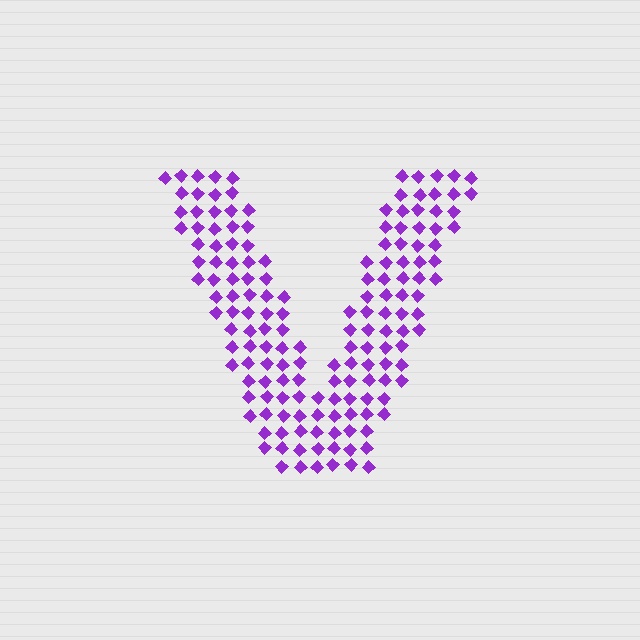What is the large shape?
The large shape is the letter V.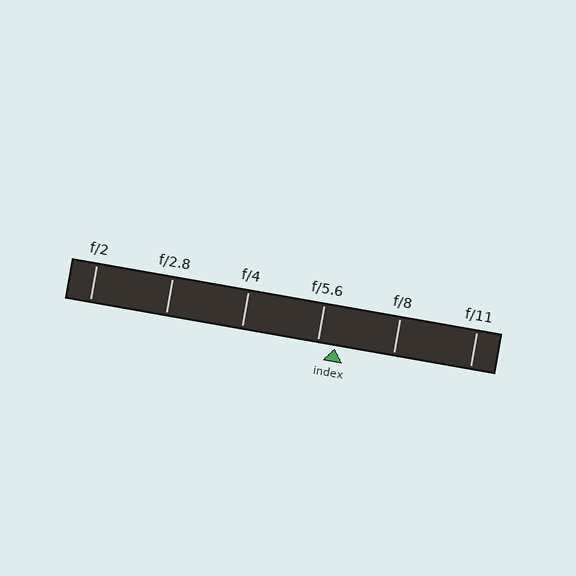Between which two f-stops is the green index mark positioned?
The index mark is between f/5.6 and f/8.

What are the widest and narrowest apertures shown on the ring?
The widest aperture shown is f/2 and the narrowest is f/11.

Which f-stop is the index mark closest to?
The index mark is closest to f/5.6.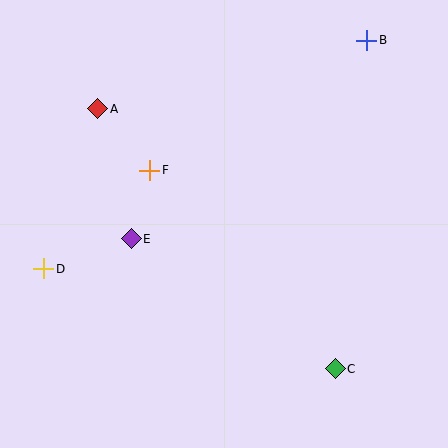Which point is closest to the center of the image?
Point F at (150, 170) is closest to the center.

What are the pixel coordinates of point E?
Point E is at (131, 239).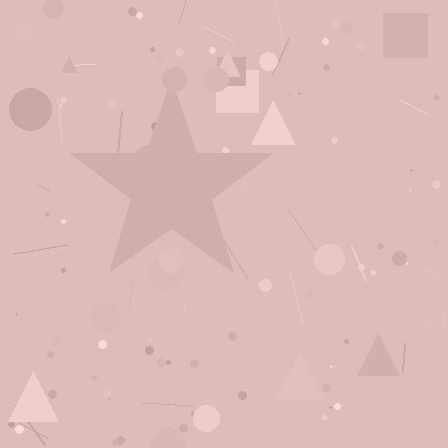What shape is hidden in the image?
A star is hidden in the image.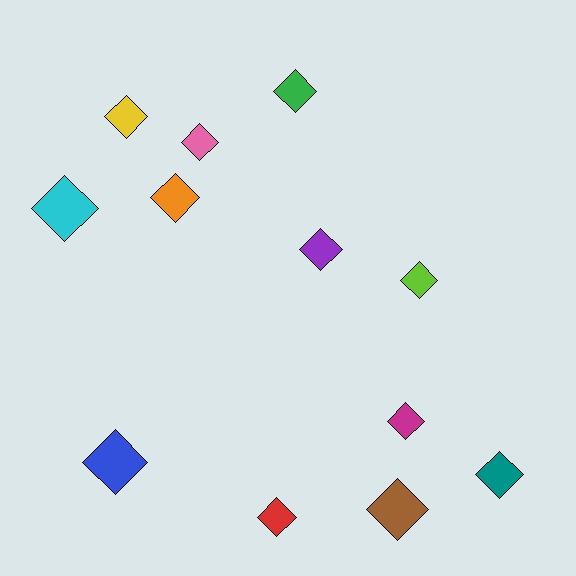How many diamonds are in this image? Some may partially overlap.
There are 12 diamonds.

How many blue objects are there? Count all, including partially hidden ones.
There is 1 blue object.